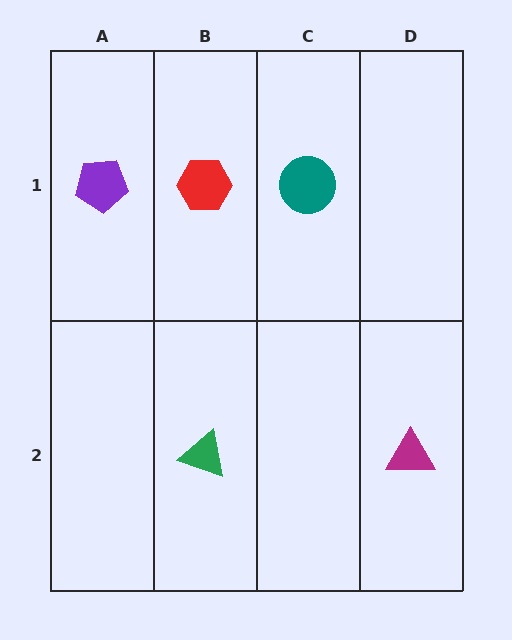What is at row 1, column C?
A teal circle.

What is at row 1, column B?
A red hexagon.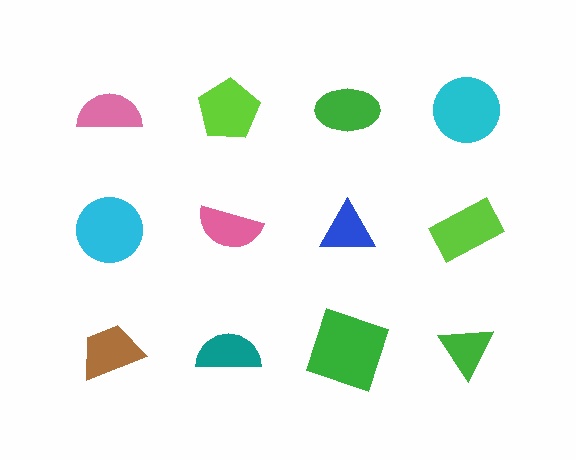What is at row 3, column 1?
A brown trapezoid.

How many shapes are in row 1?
4 shapes.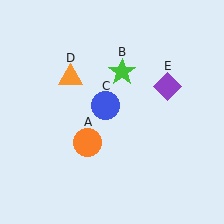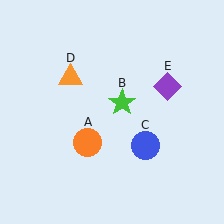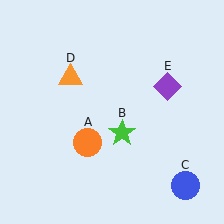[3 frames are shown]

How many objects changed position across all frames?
2 objects changed position: green star (object B), blue circle (object C).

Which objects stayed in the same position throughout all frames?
Orange circle (object A) and orange triangle (object D) and purple diamond (object E) remained stationary.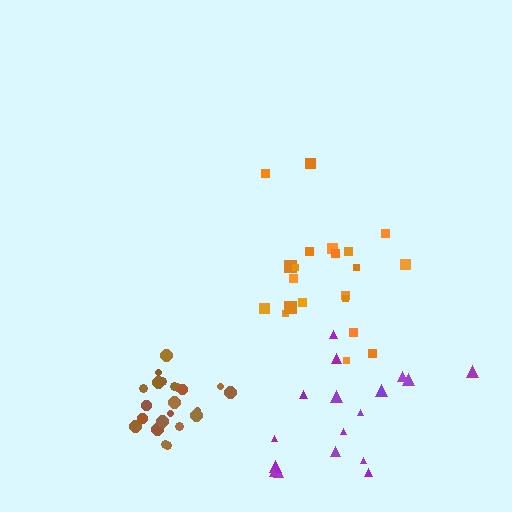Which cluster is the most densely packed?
Brown.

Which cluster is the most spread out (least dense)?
Purple.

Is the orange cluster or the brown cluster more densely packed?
Brown.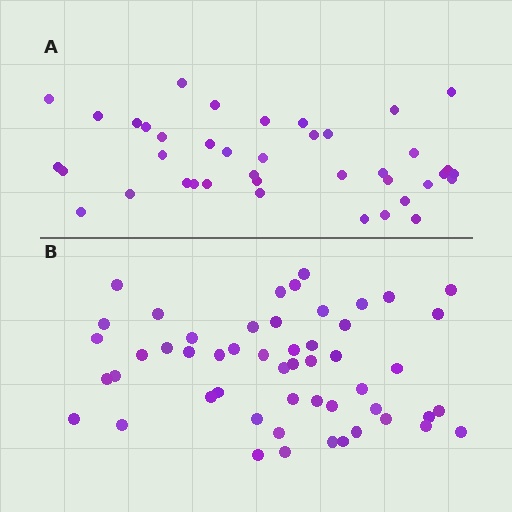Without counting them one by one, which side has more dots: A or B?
Region B (the bottom region) has more dots.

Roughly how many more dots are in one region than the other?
Region B has roughly 12 or so more dots than region A.